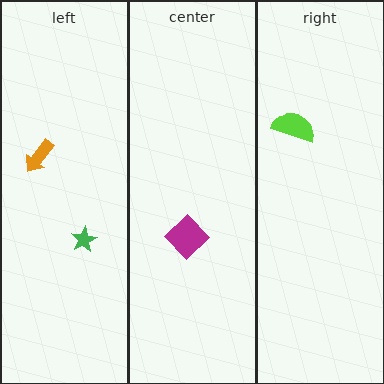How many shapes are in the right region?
1.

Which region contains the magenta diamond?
The center region.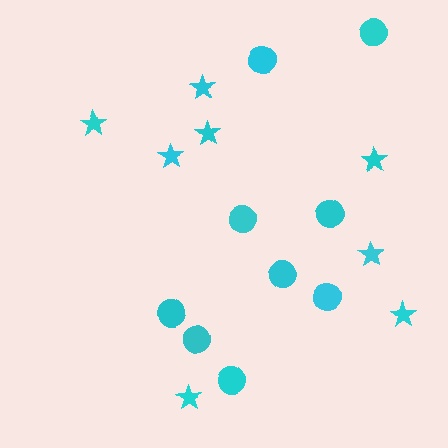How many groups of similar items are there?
There are 2 groups: one group of stars (8) and one group of circles (9).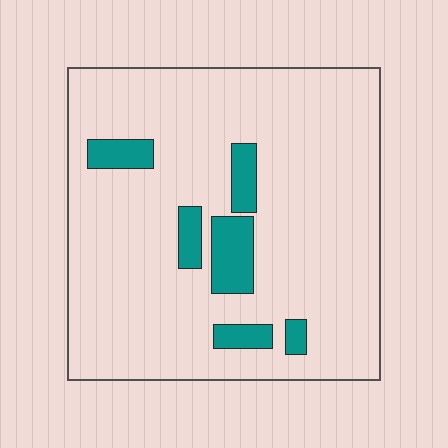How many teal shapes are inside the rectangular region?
6.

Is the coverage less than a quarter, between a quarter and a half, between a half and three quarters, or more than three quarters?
Less than a quarter.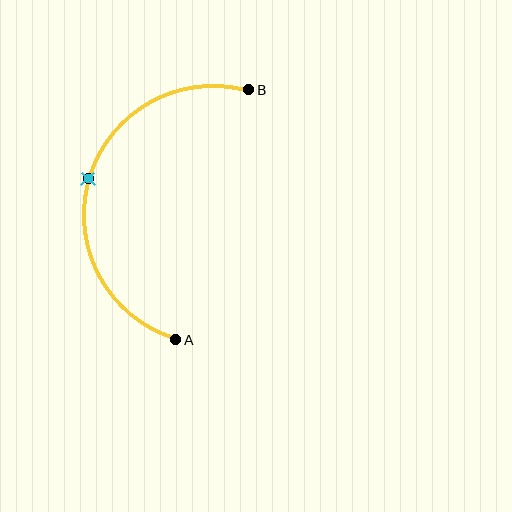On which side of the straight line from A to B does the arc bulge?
The arc bulges to the left of the straight line connecting A and B.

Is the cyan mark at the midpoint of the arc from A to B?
Yes. The cyan mark lies on the arc at equal arc-length from both A and B — it is the arc midpoint.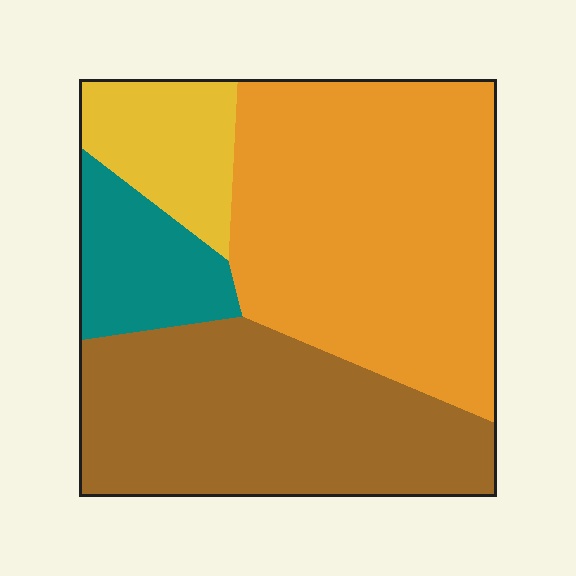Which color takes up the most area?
Orange, at roughly 45%.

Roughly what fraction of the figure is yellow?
Yellow takes up less than a quarter of the figure.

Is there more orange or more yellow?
Orange.